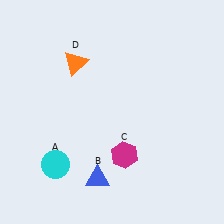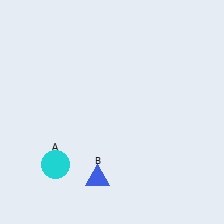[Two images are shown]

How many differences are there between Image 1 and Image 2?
There are 2 differences between the two images.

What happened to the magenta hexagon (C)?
The magenta hexagon (C) was removed in Image 2. It was in the bottom-right area of Image 1.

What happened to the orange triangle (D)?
The orange triangle (D) was removed in Image 2. It was in the top-left area of Image 1.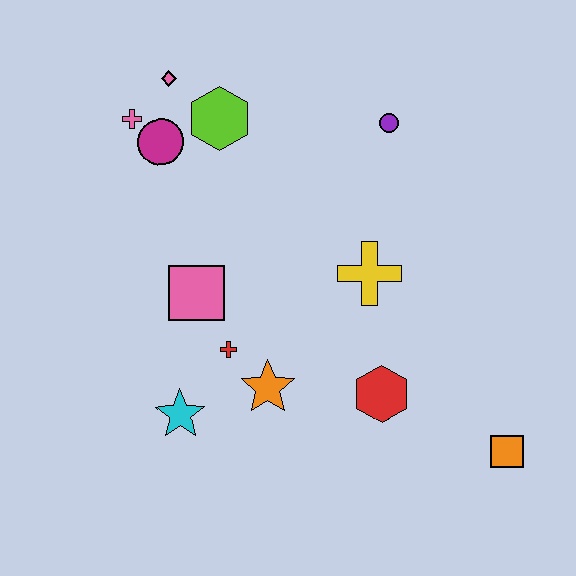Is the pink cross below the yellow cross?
No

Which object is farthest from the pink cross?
The orange square is farthest from the pink cross.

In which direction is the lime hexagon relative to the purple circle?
The lime hexagon is to the left of the purple circle.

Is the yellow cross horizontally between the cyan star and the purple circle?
Yes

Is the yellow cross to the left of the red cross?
No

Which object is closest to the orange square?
The red hexagon is closest to the orange square.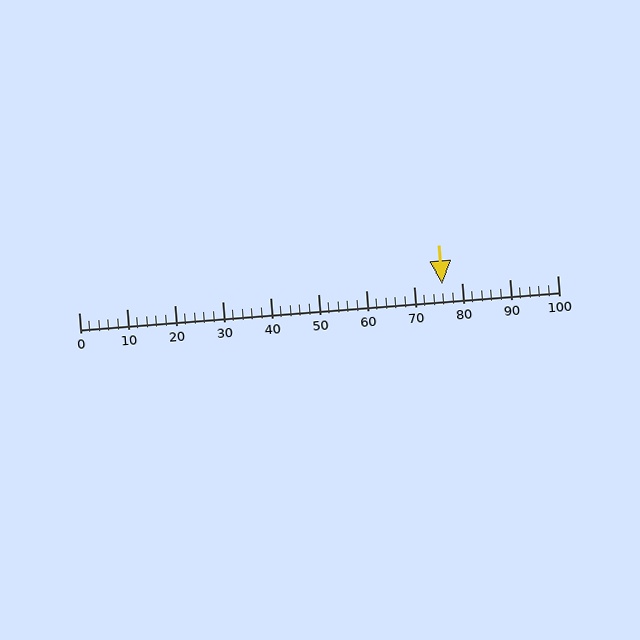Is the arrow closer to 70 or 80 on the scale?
The arrow is closer to 80.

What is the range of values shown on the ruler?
The ruler shows values from 0 to 100.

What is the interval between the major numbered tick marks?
The major tick marks are spaced 10 units apart.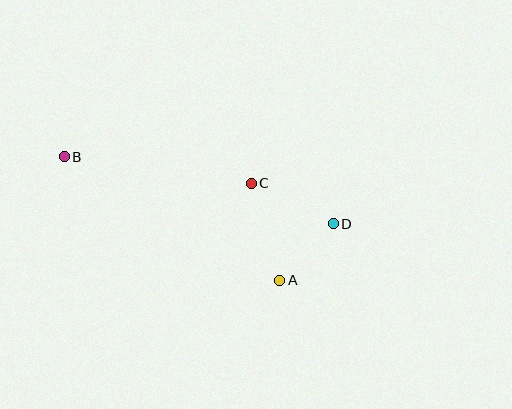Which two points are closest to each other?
Points A and D are closest to each other.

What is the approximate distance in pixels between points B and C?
The distance between B and C is approximately 189 pixels.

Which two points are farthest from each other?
Points B and D are farthest from each other.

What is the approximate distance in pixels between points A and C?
The distance between A and C is approximately 101 pixels.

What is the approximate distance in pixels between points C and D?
The distance between C and D is approximately 92 pixels.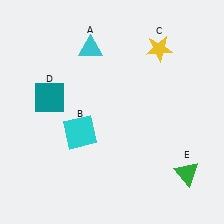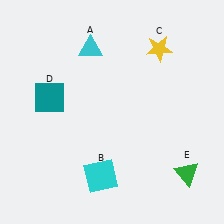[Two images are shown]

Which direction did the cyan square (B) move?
The cyan square (B) moved down.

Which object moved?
The cyan square (B) moved down.